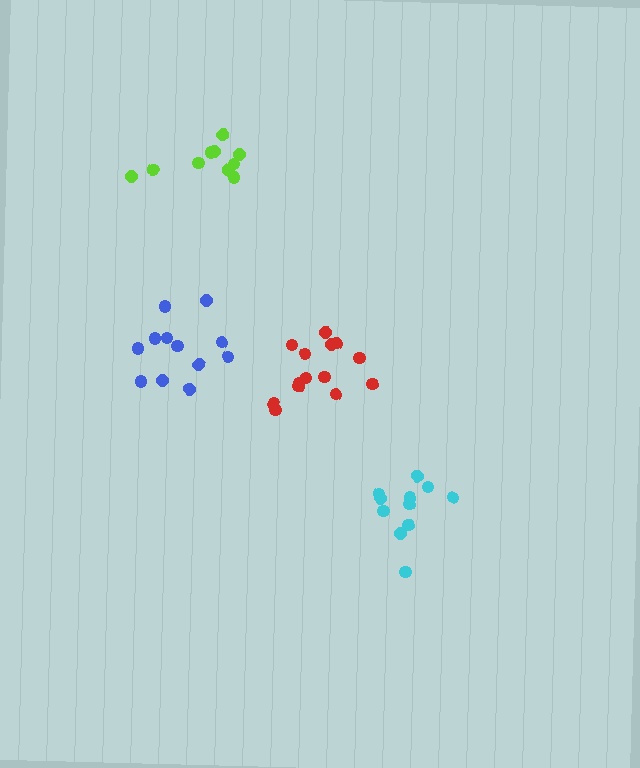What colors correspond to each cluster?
The clusters are colored: lime, blue, cyan, red.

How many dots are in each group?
Group 1: 10 dots, Group 2: 12 dots, Group 3: 11 dots, Group 4: 14 dots (47 total).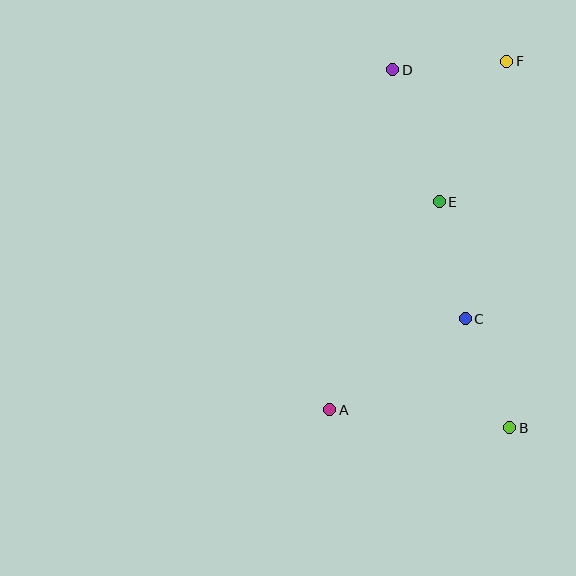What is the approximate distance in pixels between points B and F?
The distance between B and F is approximately 367 pixels.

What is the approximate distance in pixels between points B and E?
The distance between B and E is approximately 237 pixels.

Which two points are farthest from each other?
Points A and F are farthest from each other.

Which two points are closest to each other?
Points D and F are closest to each other.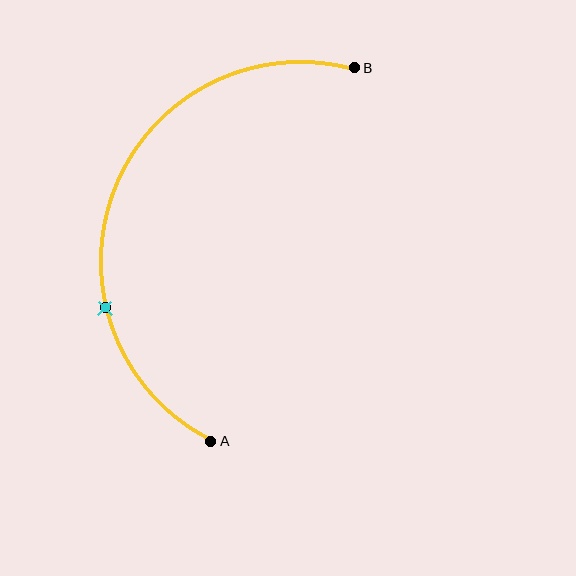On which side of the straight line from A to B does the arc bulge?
The arc bulges to the left of the straight line connecting A and B.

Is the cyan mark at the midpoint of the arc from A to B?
No. The cyan mark lies on the arc but is closer to endpoint A. The arc midpoint would be at the point on the curve equidistant along the arc from both A and B.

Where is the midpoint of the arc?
The arc midpoint is the point on the curve farthest from the straight line joining A and B. It sits to the left of that line.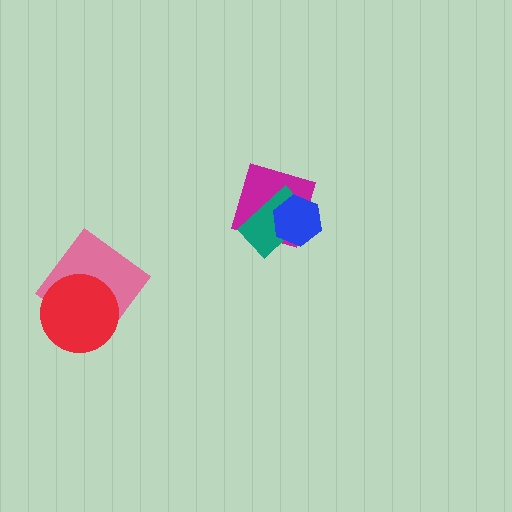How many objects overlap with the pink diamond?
1 object overlaps with the pink diamond.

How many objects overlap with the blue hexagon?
2 objects overlap with the blue hexagon.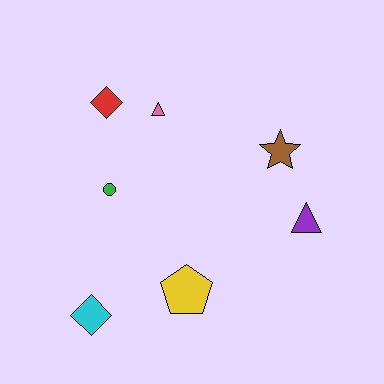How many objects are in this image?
There are 7 objects.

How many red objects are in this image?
There is 1 red object.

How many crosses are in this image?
There are no crosses.